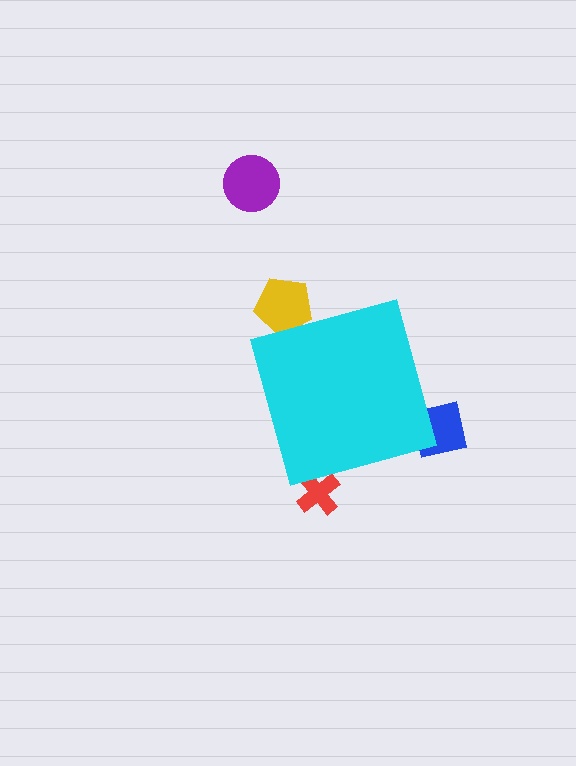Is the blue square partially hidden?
Yes, the blue square is partially hidden behind the cyan diamond.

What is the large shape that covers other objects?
A cyan diamond.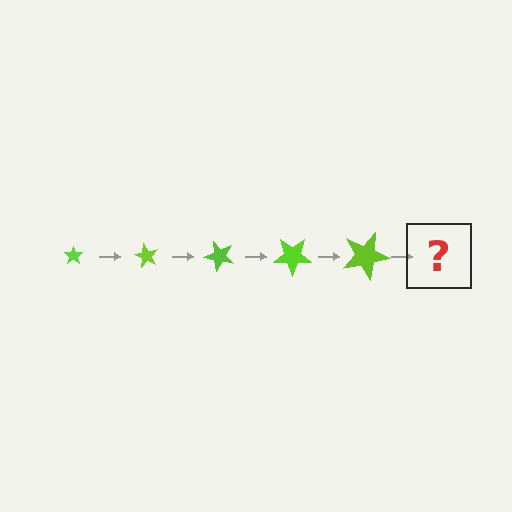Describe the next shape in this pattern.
It should be a star, larger than the previous one and rotated 300 degrees from the start.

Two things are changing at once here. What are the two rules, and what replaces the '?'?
The two rules are that the star grows larger each step and it rotates 60 degrees each step. The '?' should be a star, larger than the previous one and rotated 300 degrees from the start.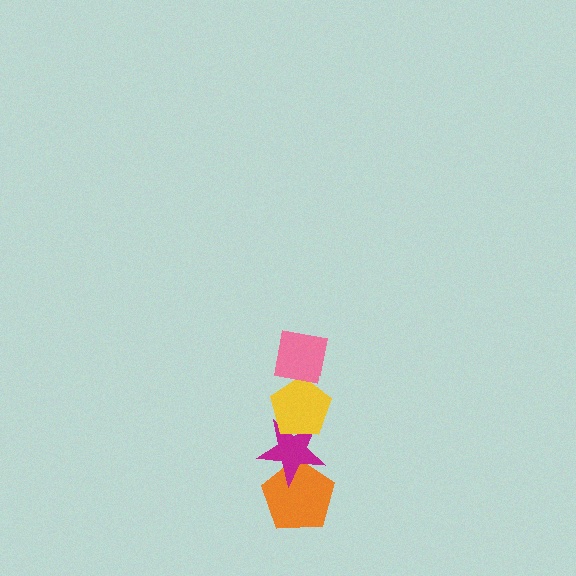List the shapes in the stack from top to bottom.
From top to bottom: the pink square, the yellow pentagon, the magenta star, the orange pentagon.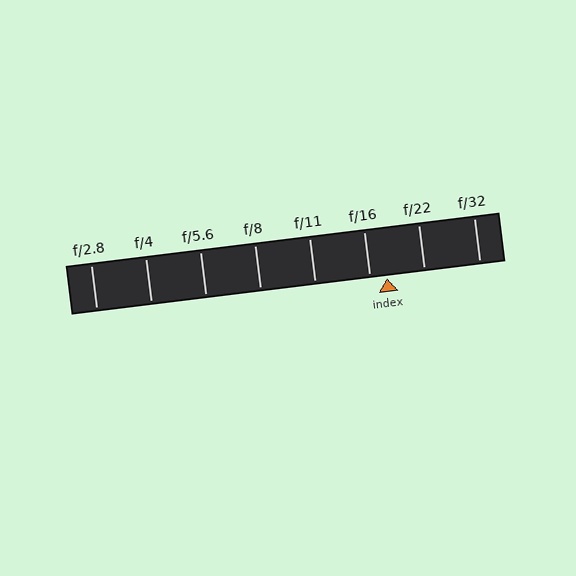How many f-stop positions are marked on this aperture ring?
There are 8 f-stop positions marked.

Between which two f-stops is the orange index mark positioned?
The index mark is between f/16 and f/22.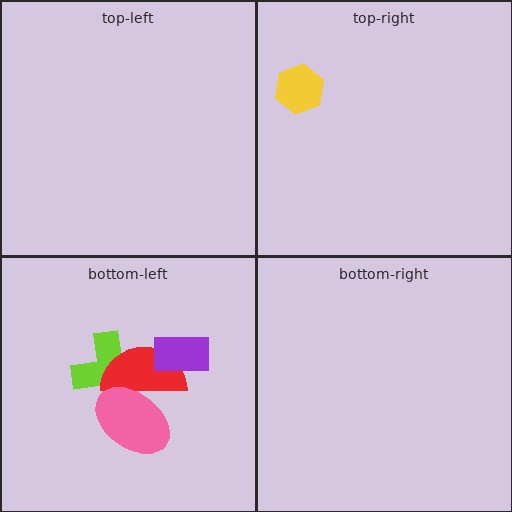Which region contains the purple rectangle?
The bottom-left region.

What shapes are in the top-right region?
The yellow hexagon.